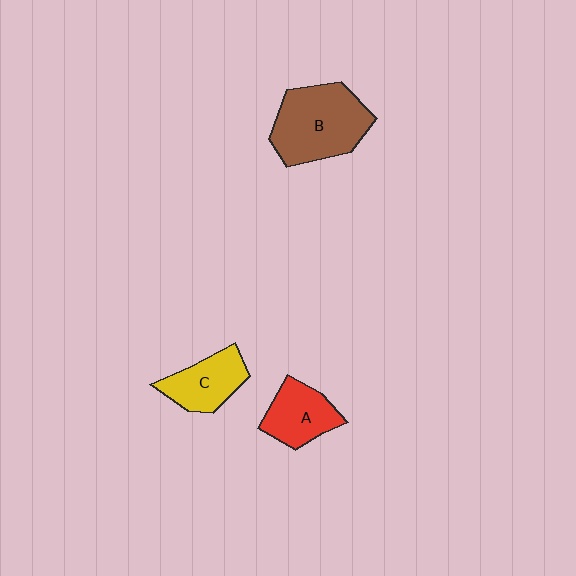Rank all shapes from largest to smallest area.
From largest to smallest: B (brown), C (yellow), A (red).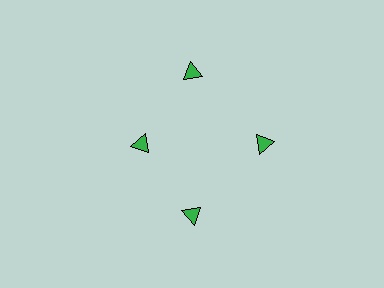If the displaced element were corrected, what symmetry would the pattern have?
It would have 4-fold rotational symmetry — the pattern would map onto itself every 90 degrees.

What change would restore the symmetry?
The symmetry would be restored by moving it outward, back onto the ring so that all 4 triangles sit at equal angles and equal distance from the center.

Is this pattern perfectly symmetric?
No. The 4 green triangles are arranged in a ring, but one element near the 9 o'clock position is pulled inward toward the center, breaking the 4-fold rotational symmetry.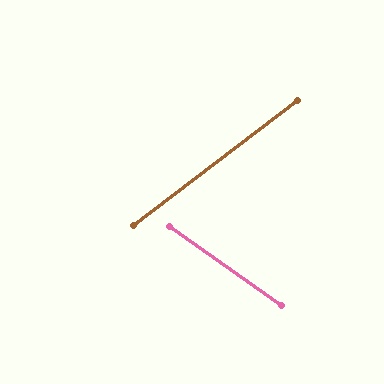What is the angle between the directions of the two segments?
Approximately 72 degrees.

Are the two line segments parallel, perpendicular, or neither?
Neither parallel nor perpendicular — they differ by about 72°.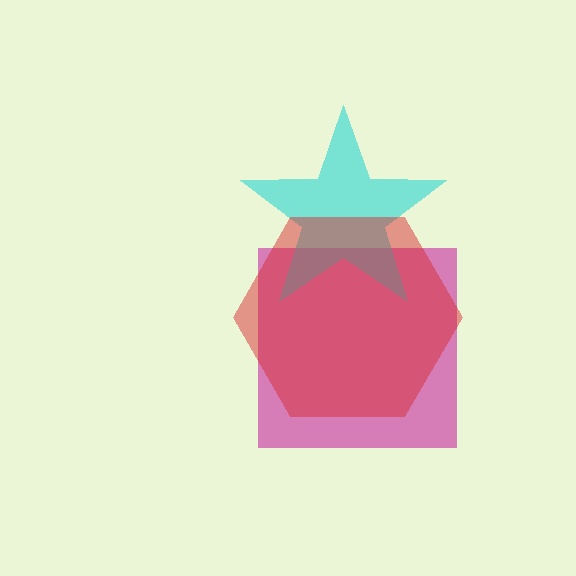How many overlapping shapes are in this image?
There are 3 overlapping shapes in the image.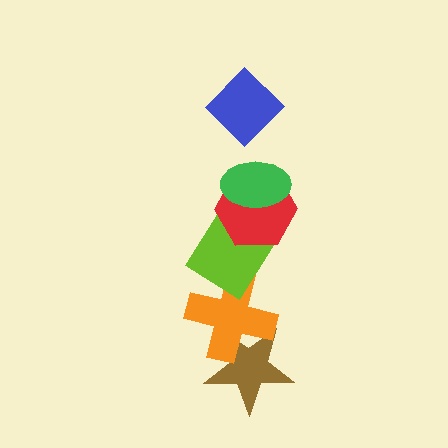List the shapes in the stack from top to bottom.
From top to bottom: the blue diamond, the green ellipse, the red hexagon, the lime diamond, the orange cross, the brown star.